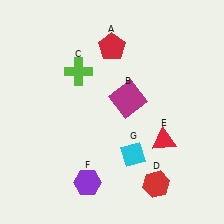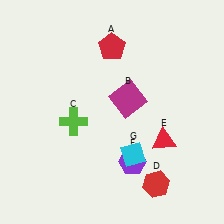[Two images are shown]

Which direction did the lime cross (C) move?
The lime cross (C) moved down.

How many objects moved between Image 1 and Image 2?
2 objects moved between the two images.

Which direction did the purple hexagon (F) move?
The purple hexagon (F) moved right.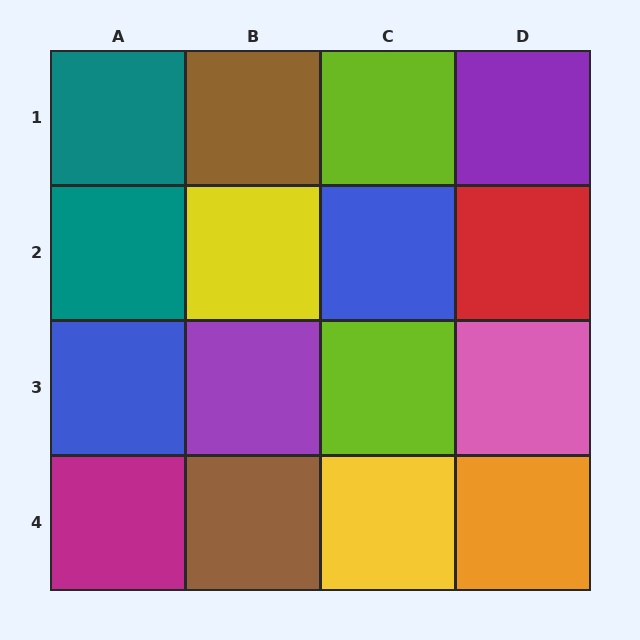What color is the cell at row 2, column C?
Blue.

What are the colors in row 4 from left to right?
Magenta, brown, yellow, orange.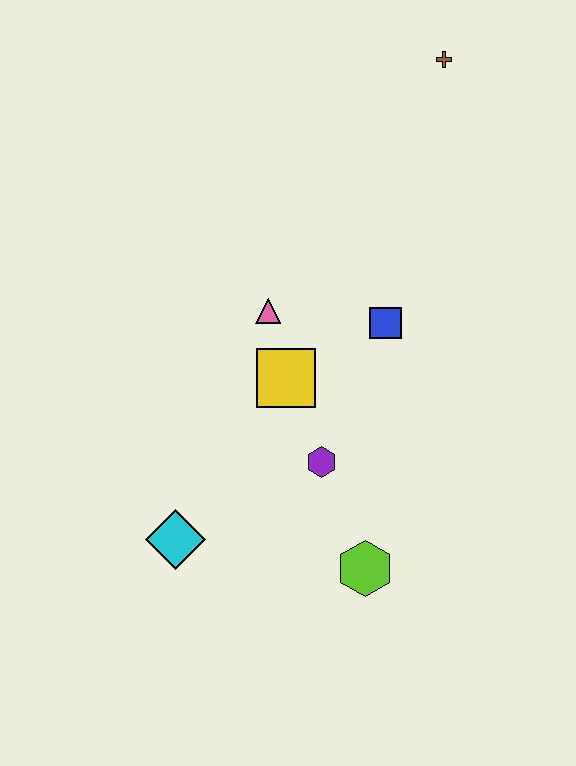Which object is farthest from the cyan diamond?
The brown cross is farthest from the cyan diamond.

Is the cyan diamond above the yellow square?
No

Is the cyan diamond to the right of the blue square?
No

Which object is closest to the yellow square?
The pink triangle is closest to the yellow square.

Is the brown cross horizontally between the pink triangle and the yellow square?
No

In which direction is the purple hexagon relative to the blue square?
The purple hexagon is below the blue square.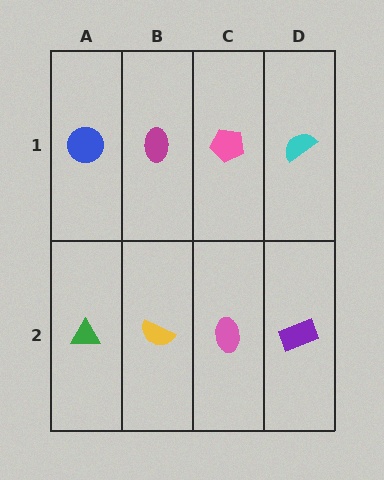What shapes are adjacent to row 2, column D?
A cyan semicircle (row 1, column D), a pink ellipse (row 2, column C).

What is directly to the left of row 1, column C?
A magenta ellipse.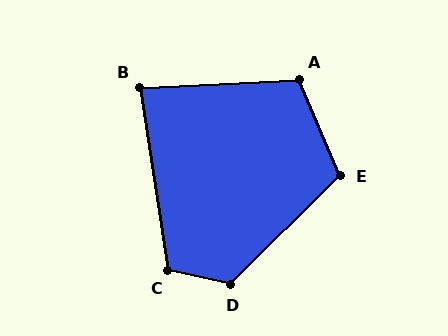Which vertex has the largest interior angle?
D, at approximately 122 degrees.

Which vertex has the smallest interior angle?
B, at approximately 84 degrees.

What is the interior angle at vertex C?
Approximately 112 degrees (obtuse).